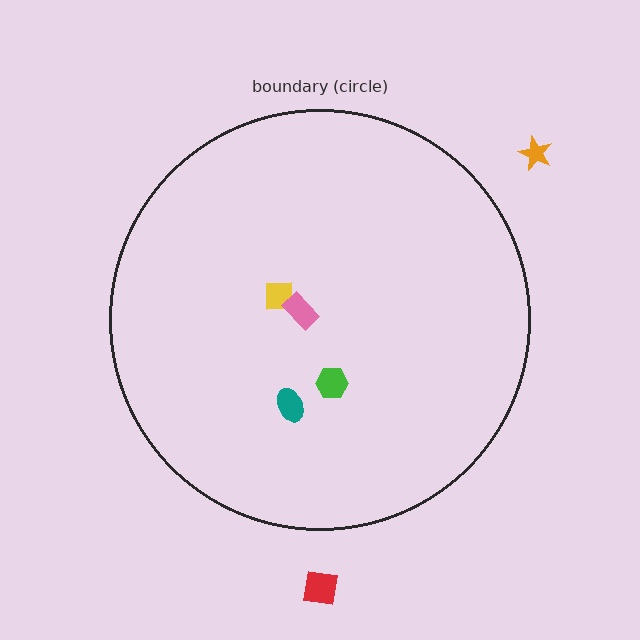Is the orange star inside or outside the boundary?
Outside.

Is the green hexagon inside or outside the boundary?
Inside.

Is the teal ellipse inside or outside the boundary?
Inside.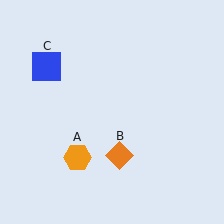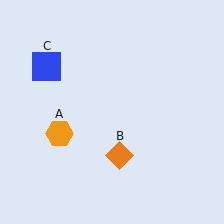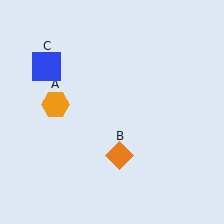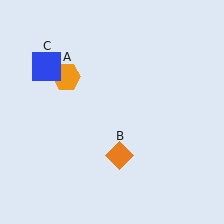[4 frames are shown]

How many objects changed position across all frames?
1 object changed position: orange hexagon (object A).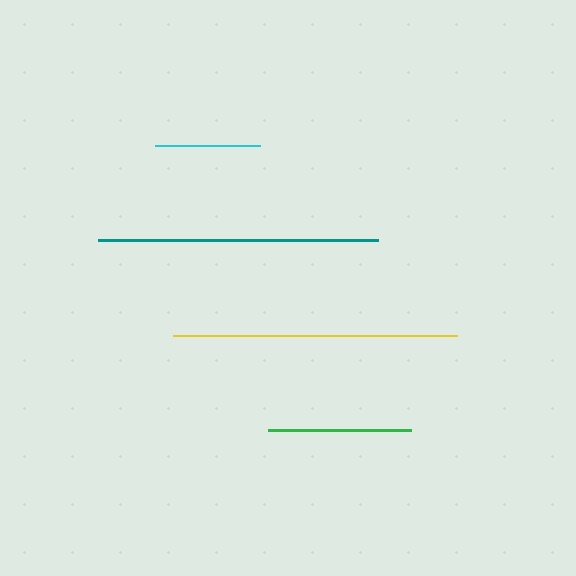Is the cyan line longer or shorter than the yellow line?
The yellow line is longer than the cyan line.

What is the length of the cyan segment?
The cyan segment is approximately 105 pixels long.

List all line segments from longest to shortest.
From longest to shortest: yellow, teal, green, cyan.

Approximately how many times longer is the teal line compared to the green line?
The teal line is approximately 2.0 times the length of the green line.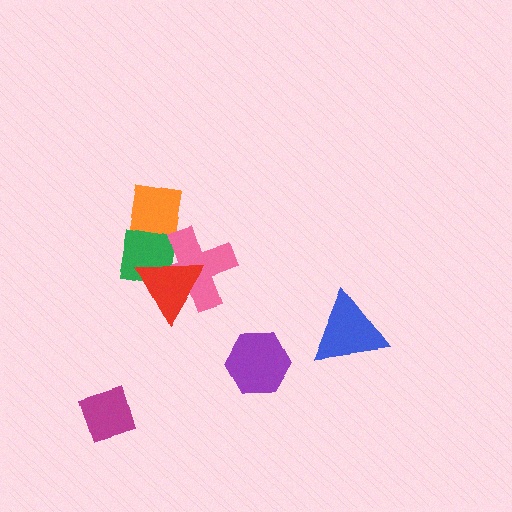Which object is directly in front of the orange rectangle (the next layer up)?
The green square is directly in front of the orange rectangle.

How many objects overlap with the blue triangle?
0 objects overlap with the blue triangle.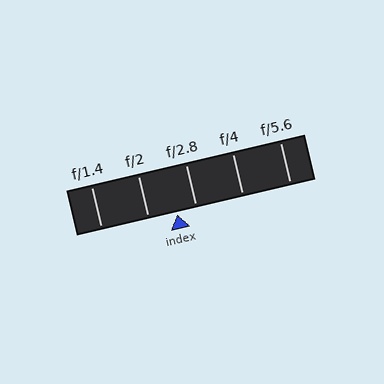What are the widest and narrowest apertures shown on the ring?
The widest aperture shown is f/1.4 and the narrowest is f/5.6.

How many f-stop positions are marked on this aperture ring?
There are 5 f-stop positions marked.